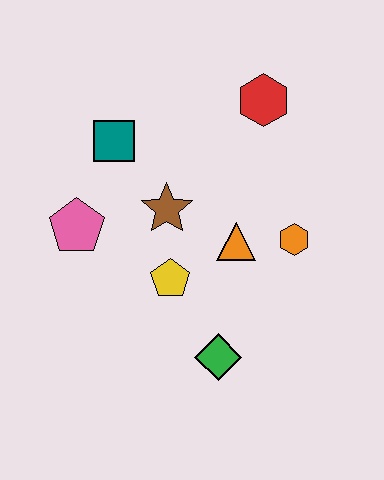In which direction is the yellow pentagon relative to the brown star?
The yellow pentagon is below the brown star.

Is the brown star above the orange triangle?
Yes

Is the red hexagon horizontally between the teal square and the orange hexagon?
Yes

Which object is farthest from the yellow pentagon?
The red hexagon is farthest from the yellow pentagon.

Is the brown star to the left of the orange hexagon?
Yes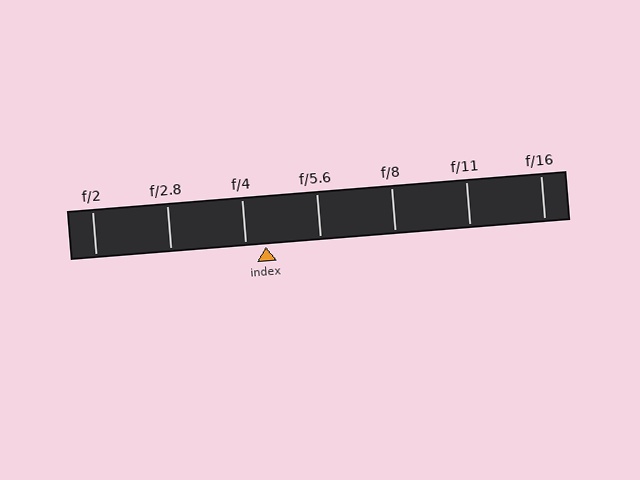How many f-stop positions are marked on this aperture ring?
There are 7 f-stop positions marked.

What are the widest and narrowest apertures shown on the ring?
The widest aperture shown is f/2 and the narrowest is f/16.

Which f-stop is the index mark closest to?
The index mark is closest to f/4.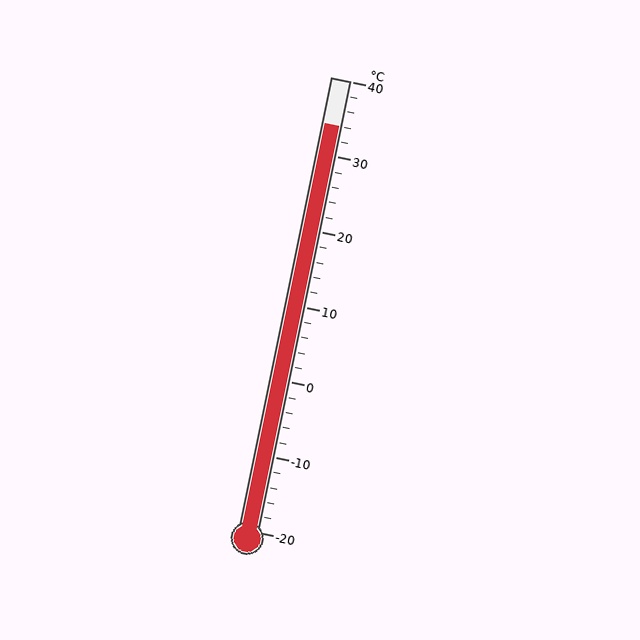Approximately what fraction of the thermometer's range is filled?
The thermometer is filled to approximately 90% of its range.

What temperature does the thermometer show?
The thermometer shows approximately 34°C.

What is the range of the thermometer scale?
The thermometer scale ranges from -20°C to 40°C.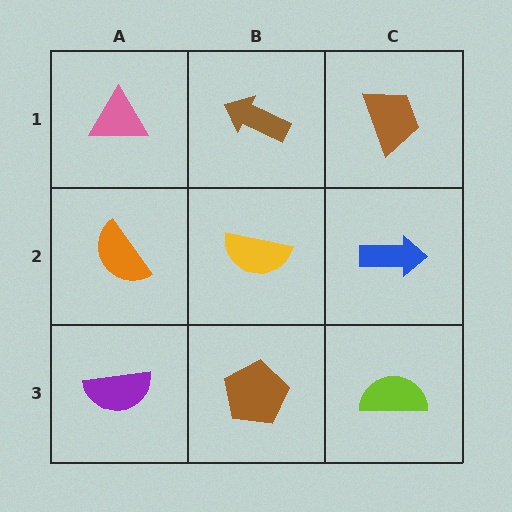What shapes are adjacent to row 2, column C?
A brown trapezoid (row 1, column C), a lime semicircle (row 3, column C), a yellow semicircle (row 2, column B).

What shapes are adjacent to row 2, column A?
A pink triangle (row 1, column A), a purple semicircle (row 3, column A), a yellow semicircle (row 2, column B).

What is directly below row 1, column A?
An orange semicircle.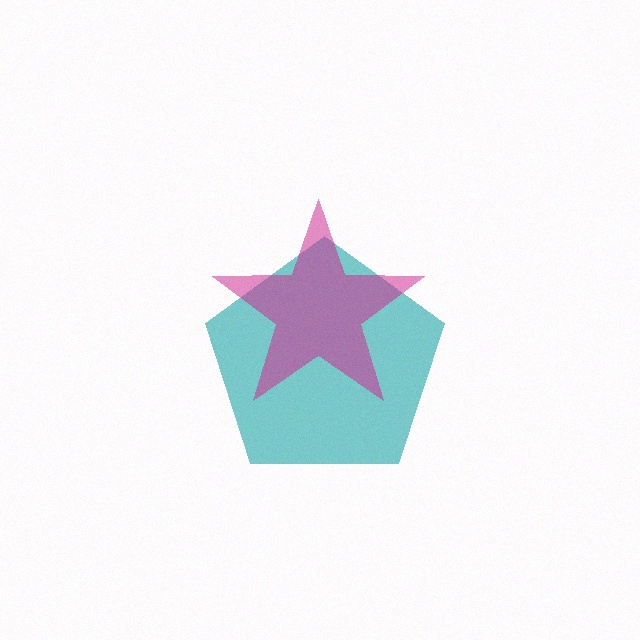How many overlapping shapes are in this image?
There are 2 overlapping shapes in the image.